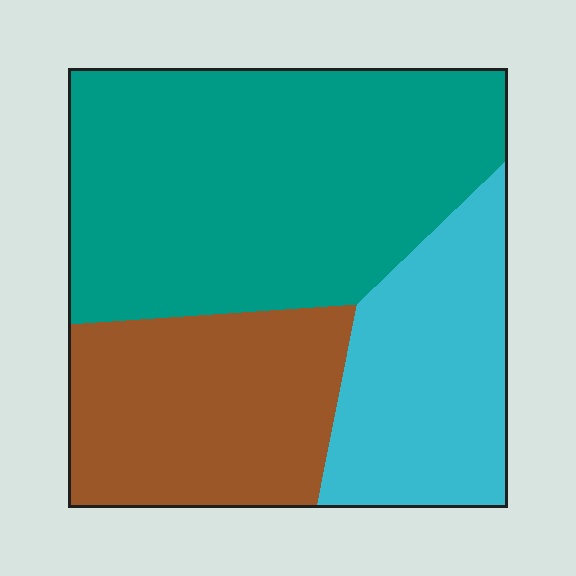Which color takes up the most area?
Teal, at roughly 50%.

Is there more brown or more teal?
Teal.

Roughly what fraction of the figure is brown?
Brown covers 27% of the figure.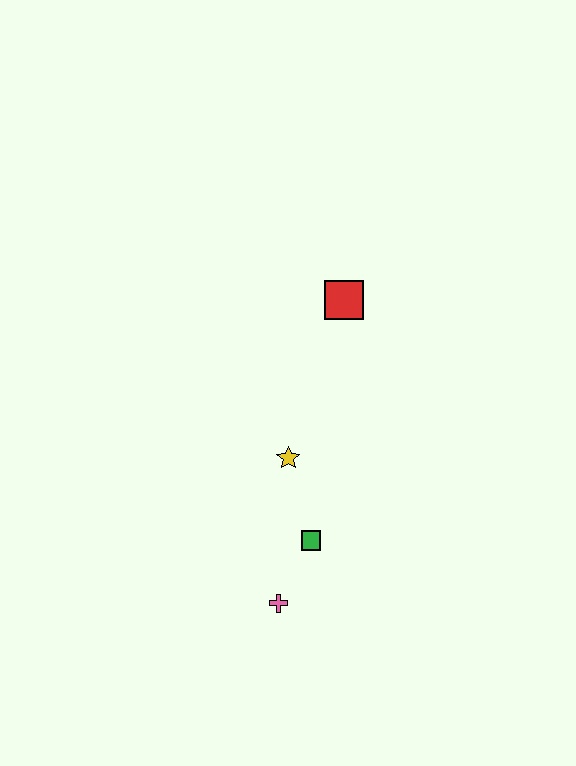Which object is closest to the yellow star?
The green square is closest to the yellow star.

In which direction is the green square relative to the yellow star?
The green square is below the yellow star.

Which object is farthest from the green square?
The red square is farthest from the green square.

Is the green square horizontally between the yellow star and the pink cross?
No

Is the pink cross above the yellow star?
No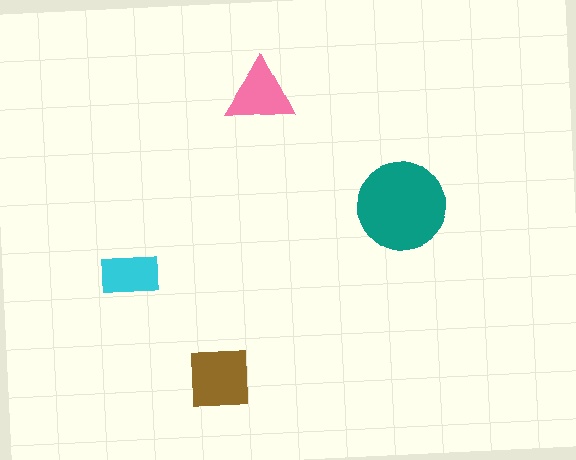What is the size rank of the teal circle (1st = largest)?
1st.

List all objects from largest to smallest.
The teal circle, the brown square, the pink triangle, the cyan rectangle.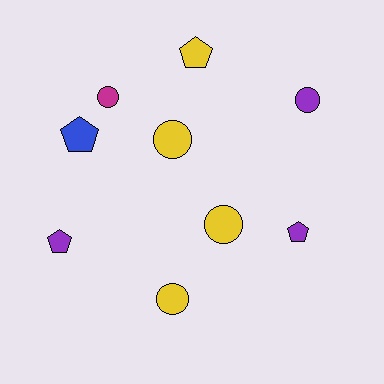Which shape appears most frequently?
Circle, with 5 objects.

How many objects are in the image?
There are 9 objects.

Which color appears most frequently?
Yellow, with 4 objects.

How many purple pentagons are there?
There are 2 purple pentagons.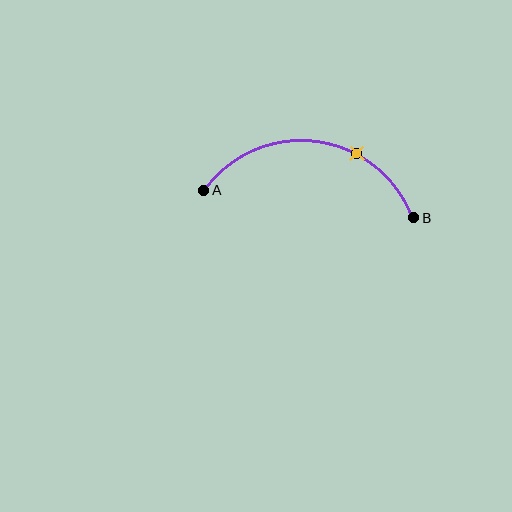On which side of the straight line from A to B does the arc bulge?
The arc bulges above the straight line connecting A and B.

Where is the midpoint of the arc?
The arc midpoint is the point on the curve farthest from the straight line joining A and B. It sits above that line.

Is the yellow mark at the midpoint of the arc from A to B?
No. The yellow mark lies on the arc but is closer to endpoint B. The arc midpoint would be at the point on the curve equidistant along the arc from both A and B.